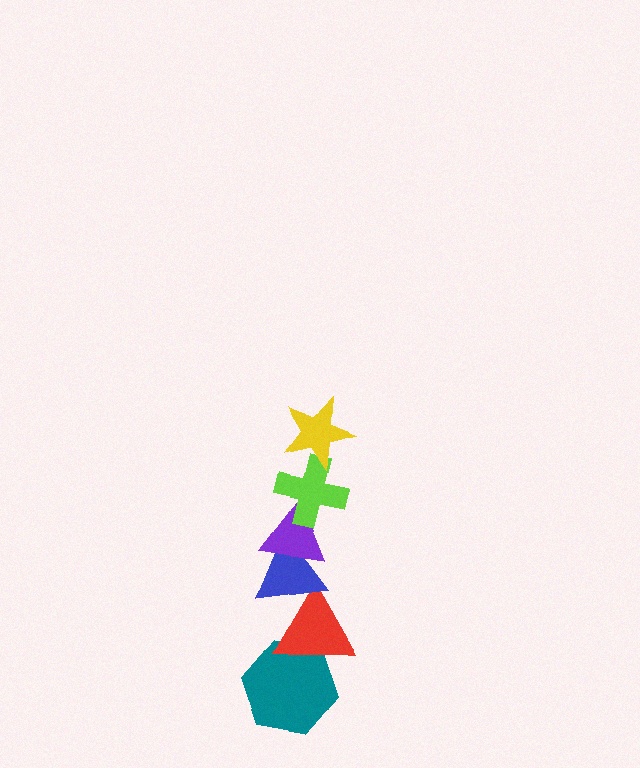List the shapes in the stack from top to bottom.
From top to bottom: the yellow star, the lime cross, the purple triangle, the blue triangle, the red triangle, the teal hexagon.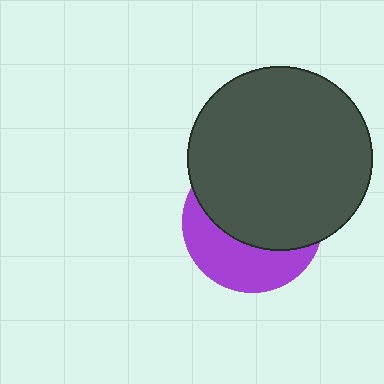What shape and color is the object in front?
The object in front is a dark gray circle.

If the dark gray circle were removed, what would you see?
You would see the complete purple circle.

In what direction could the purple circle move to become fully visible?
The purple circle could move down. That would shift it out from behind the dark gray circle entirely.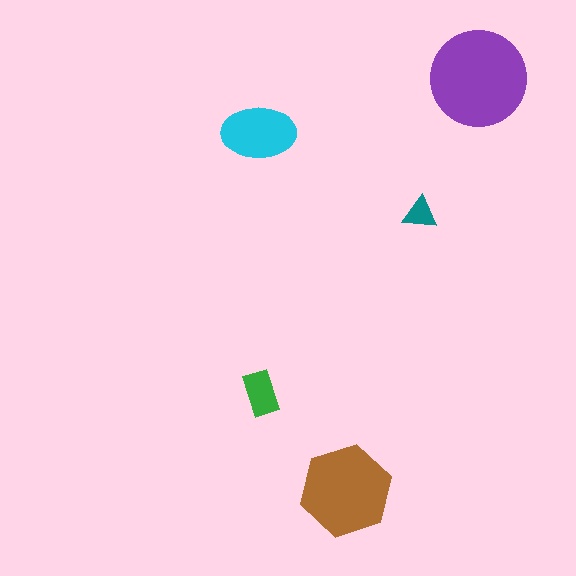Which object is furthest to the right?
The purple circle is rightmost.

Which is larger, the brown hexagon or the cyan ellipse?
The brown hexagon.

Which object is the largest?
The purple circle.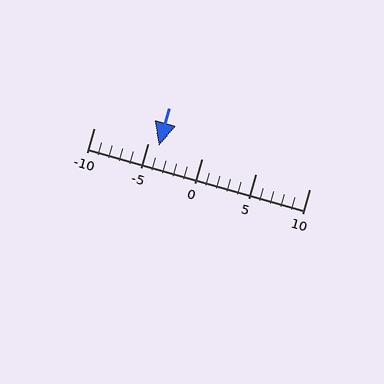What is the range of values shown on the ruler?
The ruler shows values from -10 to 10.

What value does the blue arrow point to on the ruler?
The blue arrow points to approximately -4.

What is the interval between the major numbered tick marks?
The major tick marks are spaced 5 units apart.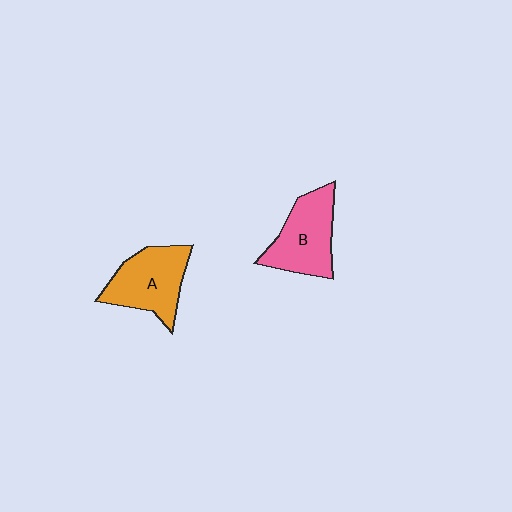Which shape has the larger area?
Shape A (orange).